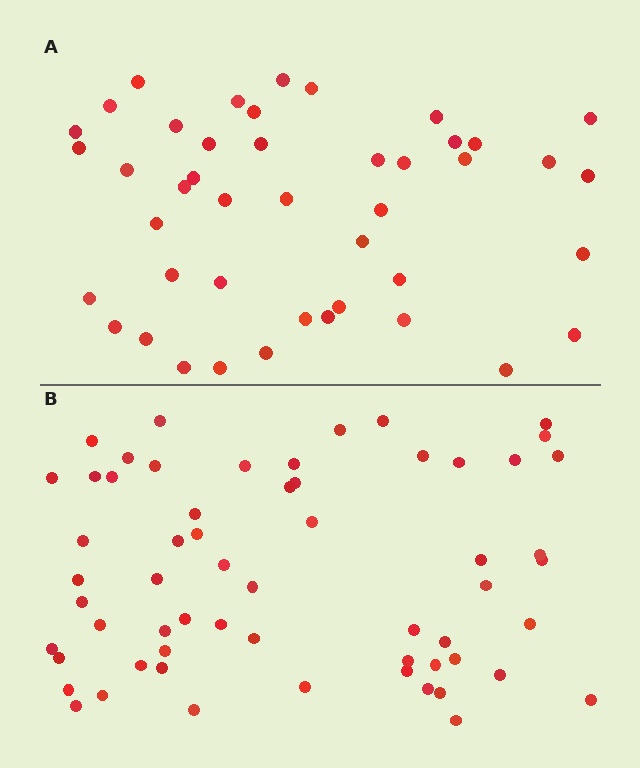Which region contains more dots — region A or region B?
Region B (the bottom region) has more dots.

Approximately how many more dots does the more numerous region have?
Region B has approximately 15 more dots than region A.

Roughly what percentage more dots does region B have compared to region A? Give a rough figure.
About 35% more.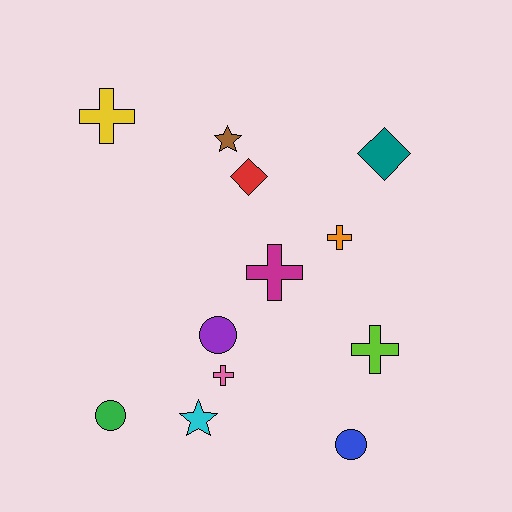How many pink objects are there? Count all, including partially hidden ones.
There is 1 pink object.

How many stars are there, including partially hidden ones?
There are 2 stars.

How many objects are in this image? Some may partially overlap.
There are 12 objects.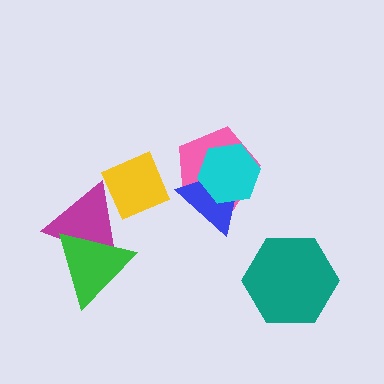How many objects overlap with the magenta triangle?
2 objects overlap with the magenta triangle.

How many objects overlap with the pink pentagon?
2 objects overlap with the pink pentagon.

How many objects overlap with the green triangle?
1 object overlaps with the green triangle.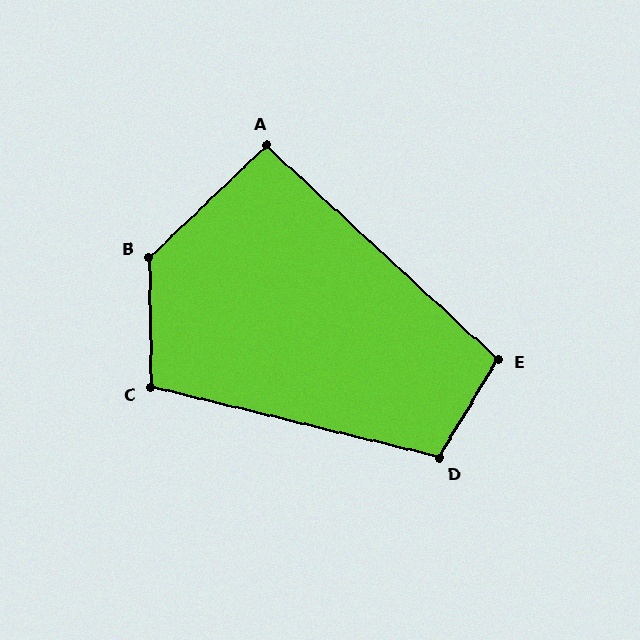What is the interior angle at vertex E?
Approximately 102 degrees (obtuse).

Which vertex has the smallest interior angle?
A, at approximately 94 degrees.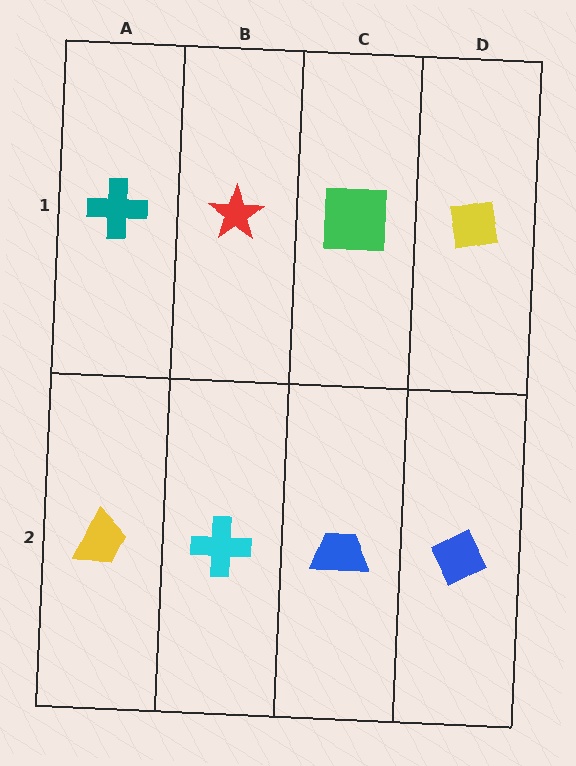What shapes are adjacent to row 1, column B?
A cyan cross (row 2, column B), a teal cross (row 1, column A), a green square (row 1, column C).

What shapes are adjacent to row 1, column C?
A blue trapezoid (row 2, column C), a red star (row 1, column B), a yellow square (row 1, column D).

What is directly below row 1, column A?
A yellow trapezoid.